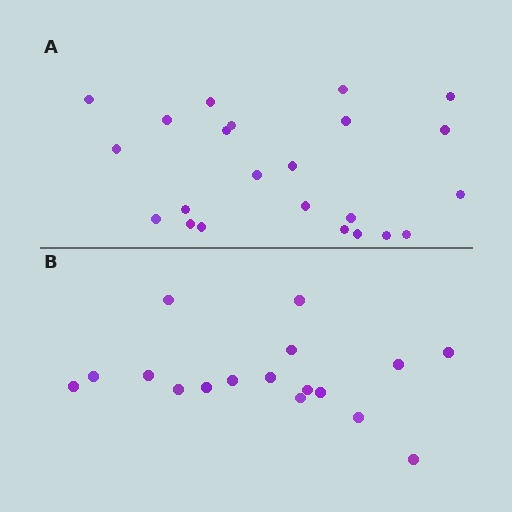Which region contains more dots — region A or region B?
Region A (the top region) has more dots.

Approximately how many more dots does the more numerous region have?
Region A has about 6 more dots than region B.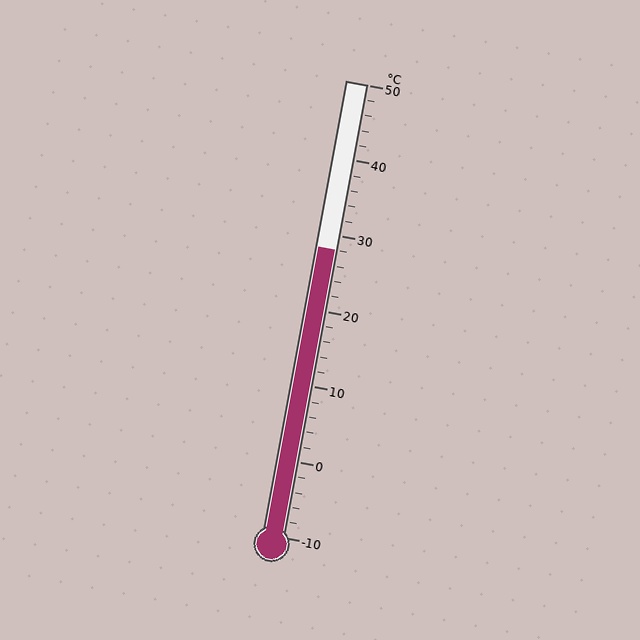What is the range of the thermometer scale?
The thermometer scale ranges from -10°C to 50°C.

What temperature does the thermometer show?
The thermometer shows approximately 28°C.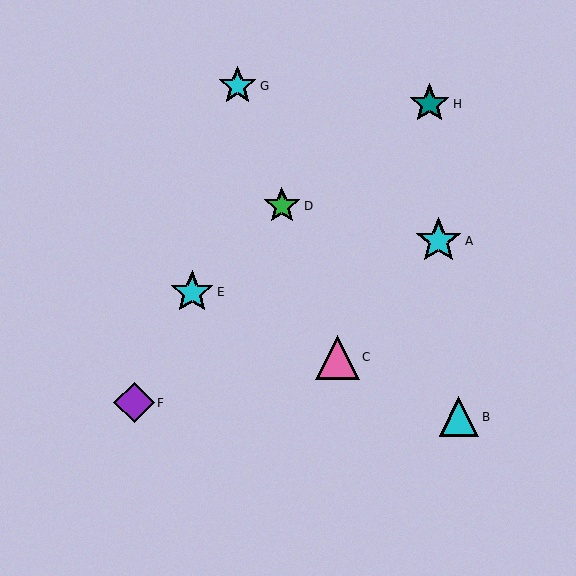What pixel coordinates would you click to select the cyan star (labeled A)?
Click at (438, 241) to select the cyan star A.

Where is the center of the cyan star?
The center of the cyan star is at (438, 241).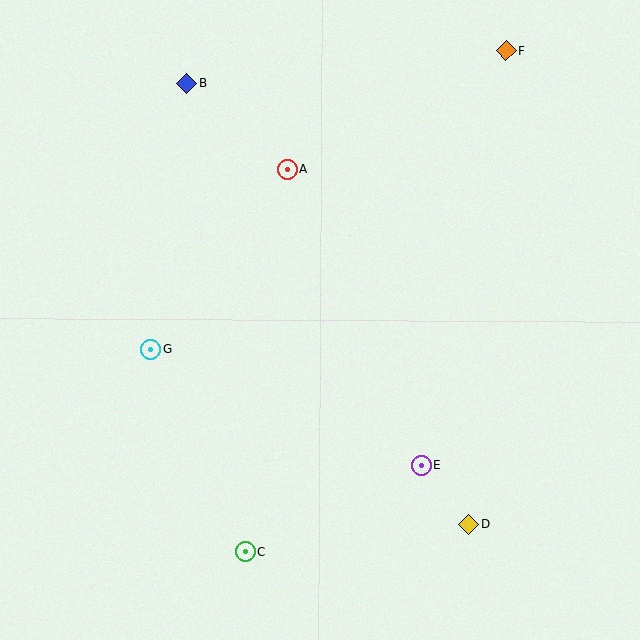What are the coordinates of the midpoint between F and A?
The midpoint between F and A is at (396, 110).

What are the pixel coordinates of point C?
Point C is at (245, 551).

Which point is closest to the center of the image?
Point A at (287, 169) is closest to the center.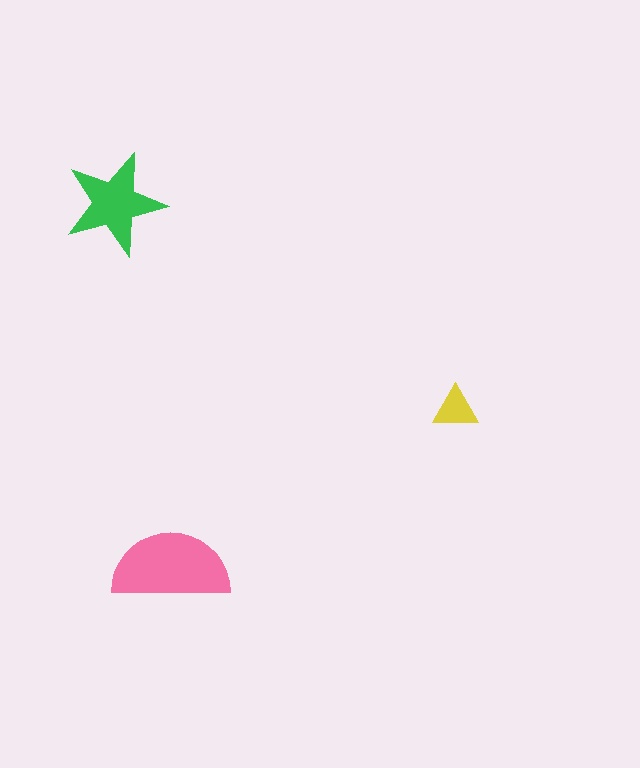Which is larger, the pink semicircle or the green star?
The pink semicircle.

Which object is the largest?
The pink semicircle.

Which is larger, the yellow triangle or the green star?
The green star.